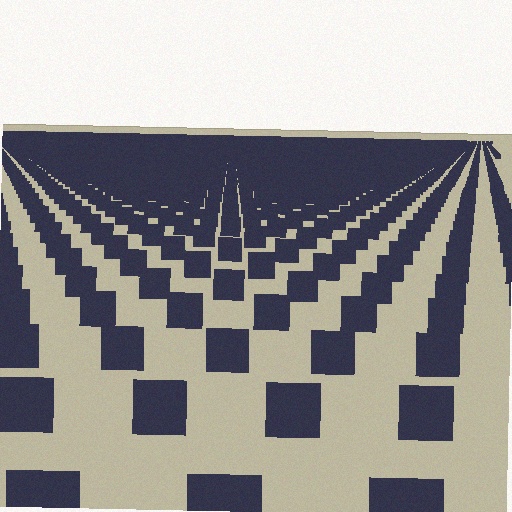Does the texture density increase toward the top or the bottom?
Density increases toward the top.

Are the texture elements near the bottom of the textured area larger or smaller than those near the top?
Larger. Near the bottom, elements are closer to the viewer and appear at a bigger on-screen size.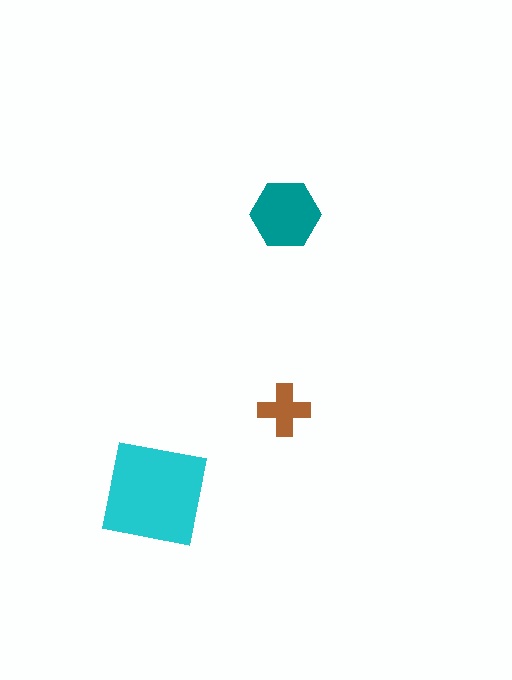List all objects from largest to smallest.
The cyan square, the teal hexagon, the brown cross.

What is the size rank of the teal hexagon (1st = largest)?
2nd.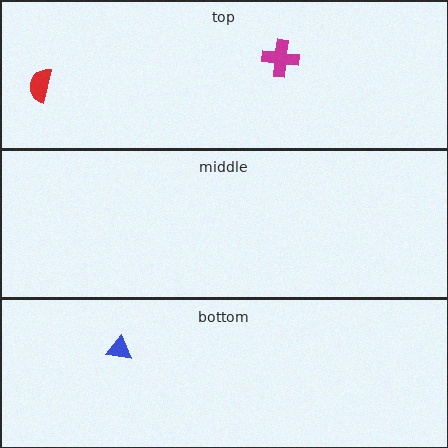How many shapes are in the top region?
2.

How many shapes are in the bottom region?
1.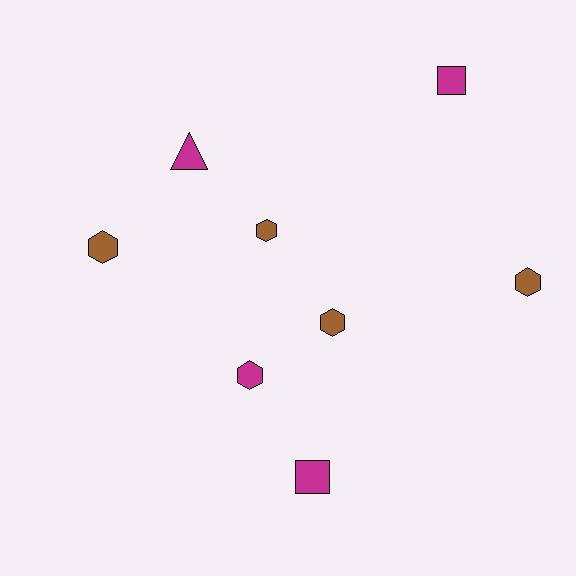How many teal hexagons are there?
There are no teal hexagons.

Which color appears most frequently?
Brown, with 4 objects.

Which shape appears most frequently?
Hexagon, with 5 objects.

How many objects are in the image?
There are 8 objects.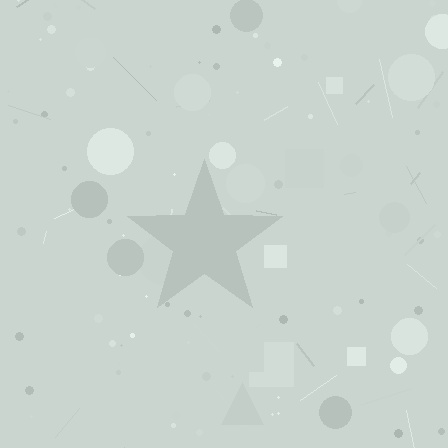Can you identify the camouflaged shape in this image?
The camouflaged shape is a star.